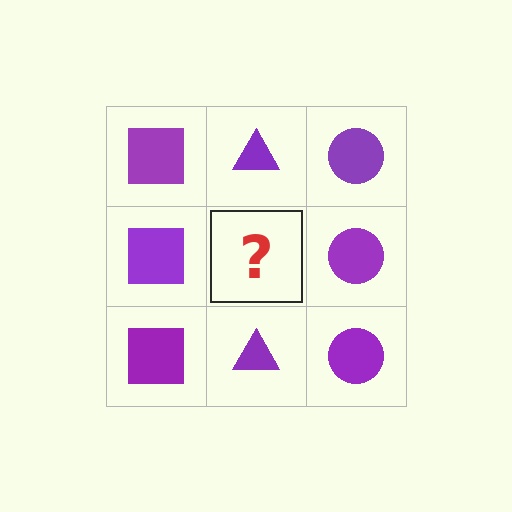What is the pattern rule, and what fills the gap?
The rule is that each column has a consistent shape. The gap should be filled with a purple triangle.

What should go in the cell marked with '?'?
The missing cell should contain a purple triangle.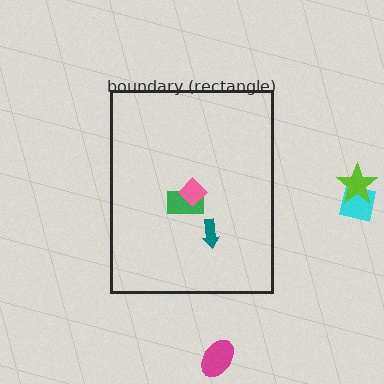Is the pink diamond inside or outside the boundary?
Inside.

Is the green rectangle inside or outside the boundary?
Inside.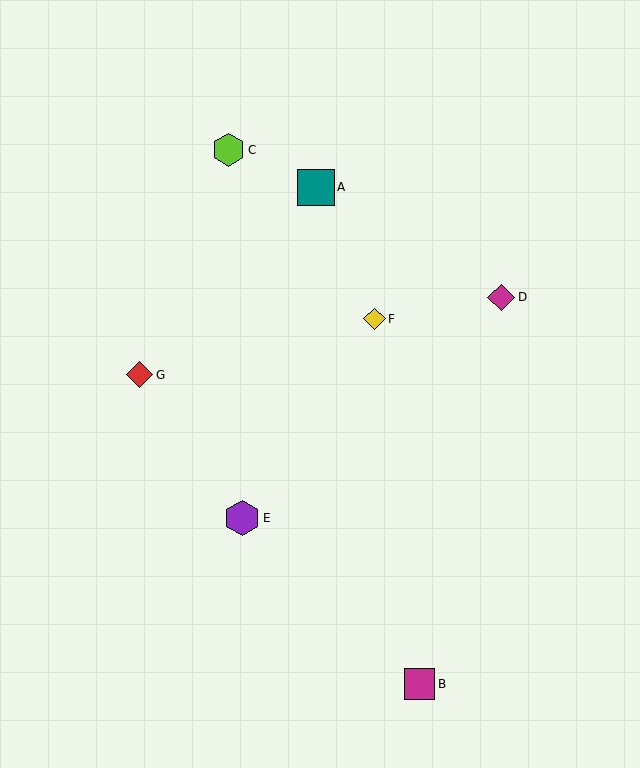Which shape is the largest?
The teal square (labeled A) is the largest.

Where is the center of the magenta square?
The center of the magenta square is at (420, 684).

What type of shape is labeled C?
Shape C is a lime hexagon.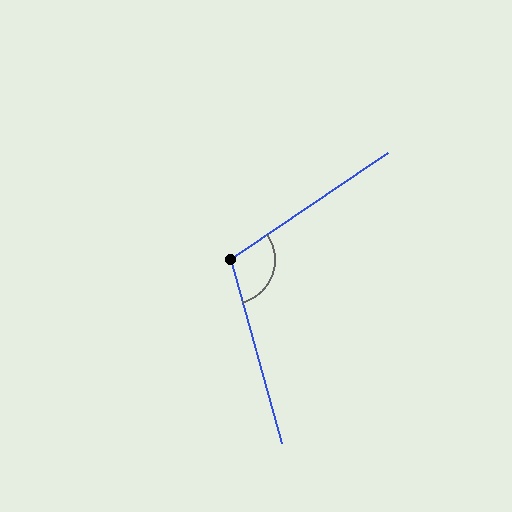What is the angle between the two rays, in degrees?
Approximately 109 degrees.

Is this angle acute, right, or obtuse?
It is obtuse.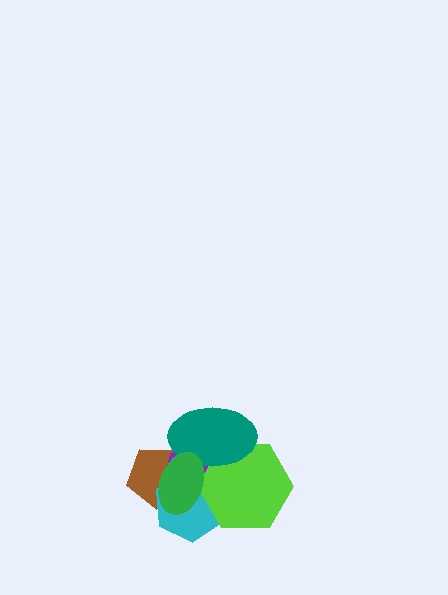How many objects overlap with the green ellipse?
5 objects overlap with the green ellipse.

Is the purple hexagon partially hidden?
Yes, it is partially covered by another shape.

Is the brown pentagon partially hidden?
Yes, it is partially covered by another shape.